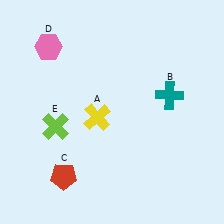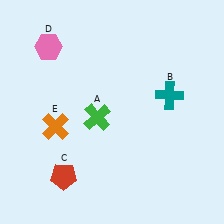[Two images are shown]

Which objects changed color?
A changed from yellow to green. E changed from lime to orange.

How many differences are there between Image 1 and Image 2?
There are 2 differences between the two images.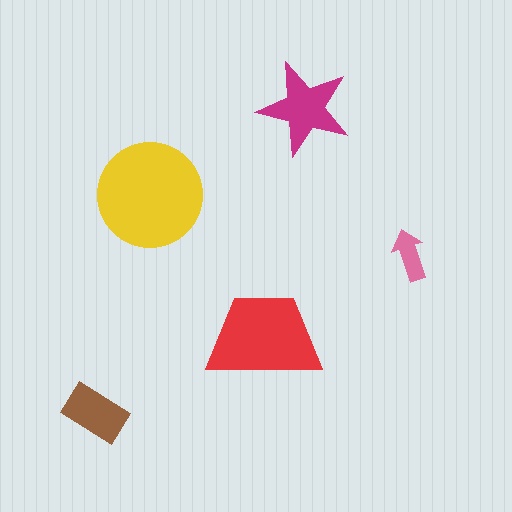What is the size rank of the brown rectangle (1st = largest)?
4th.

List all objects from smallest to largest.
The pink arrow, the brown rectangle, the magenta star, the red trapezoid, the yellow circle.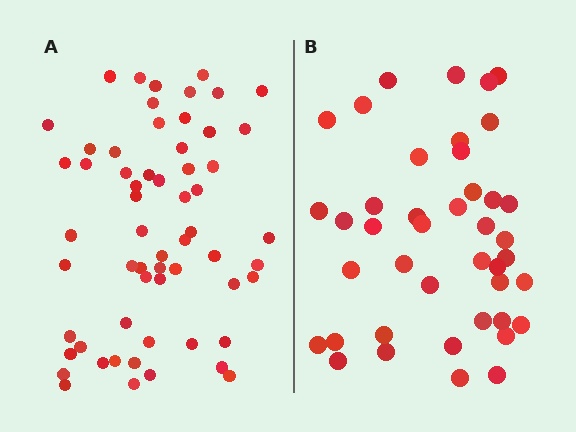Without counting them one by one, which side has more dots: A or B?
Region A (the left region) has more dots.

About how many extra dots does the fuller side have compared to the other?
Region A has approximately 20 more dots than region B.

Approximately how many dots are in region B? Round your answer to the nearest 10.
About 40 dots. (The exact count is 42, which rounds to 40.)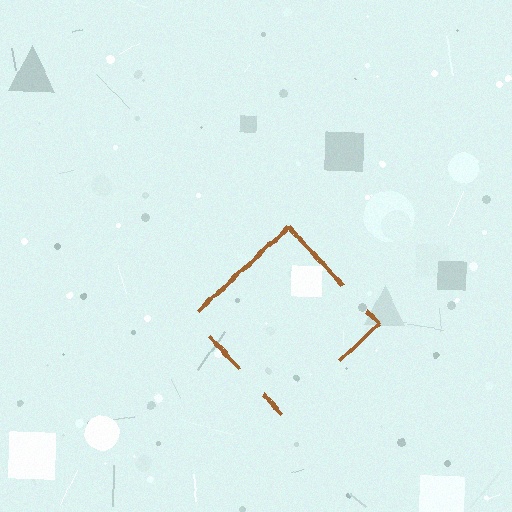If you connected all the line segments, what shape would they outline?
They would outline a diamond.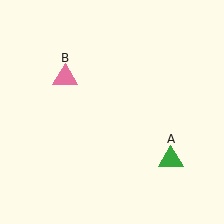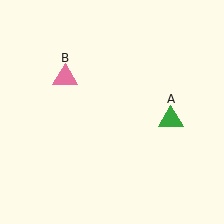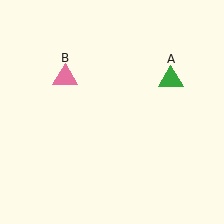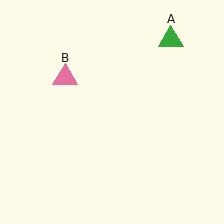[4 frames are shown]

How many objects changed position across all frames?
1 object changed position: green triangle (object A).